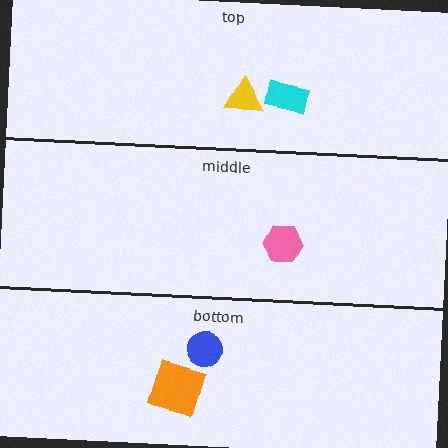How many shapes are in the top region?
2.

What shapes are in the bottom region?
The blue circle, the orange square.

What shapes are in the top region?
The yellow triangle, the cyan rectangle.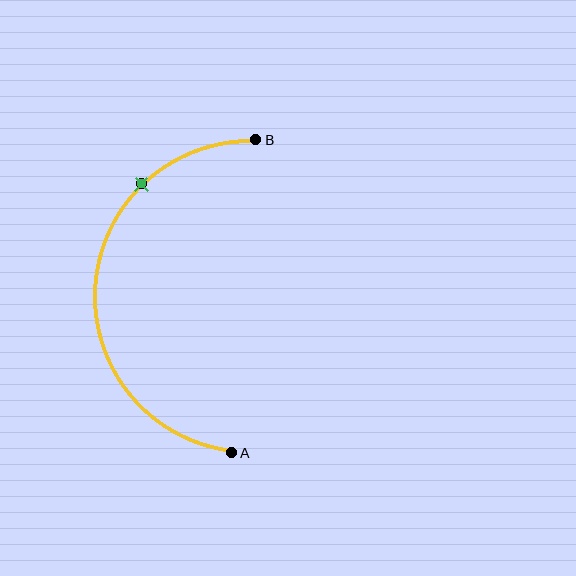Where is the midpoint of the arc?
The arc midpoint is the point on the curve farthest from the straight line joining A and B. It sits to the left of that line.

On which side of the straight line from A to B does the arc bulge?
The arc bulges to the left of the straight line connecting A and B.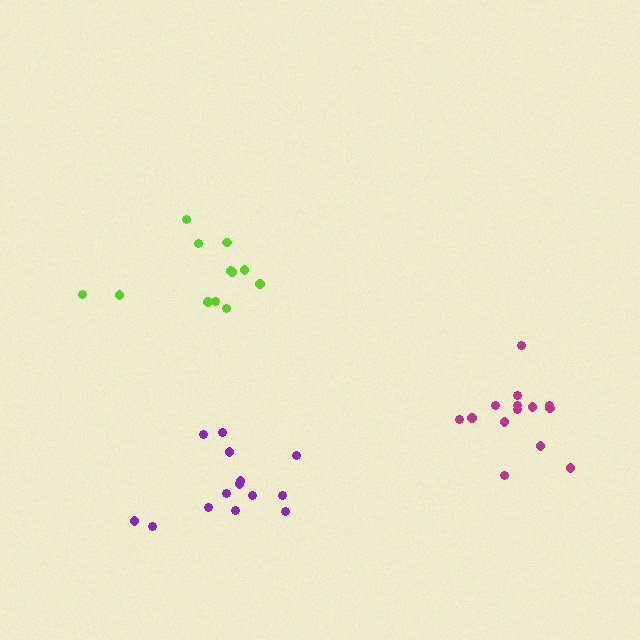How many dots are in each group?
Group 1: 14 dots, Group 2: 14 dots, Group 3: 12 dots (40 total).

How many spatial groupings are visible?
There are 3 spatial groupings.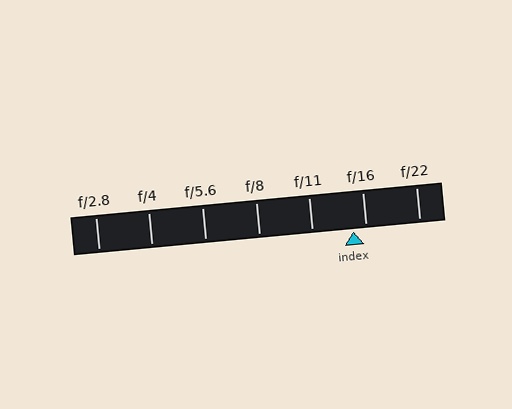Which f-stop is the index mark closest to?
The index mark is closest to f/16.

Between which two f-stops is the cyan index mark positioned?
The index mark is between f/11 and f/16.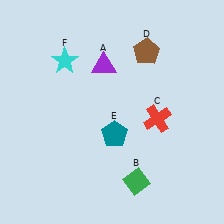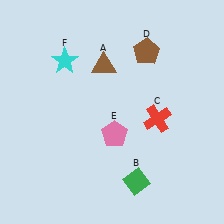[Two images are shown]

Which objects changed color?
A changed from purple to brown. E changed from teal to pink.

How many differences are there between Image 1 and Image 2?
There are 2 differences between the two images.